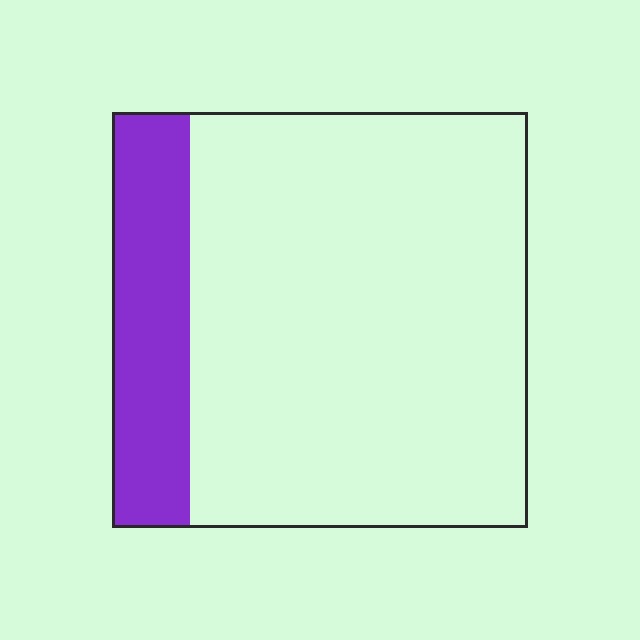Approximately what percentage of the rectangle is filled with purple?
Approximately 20%.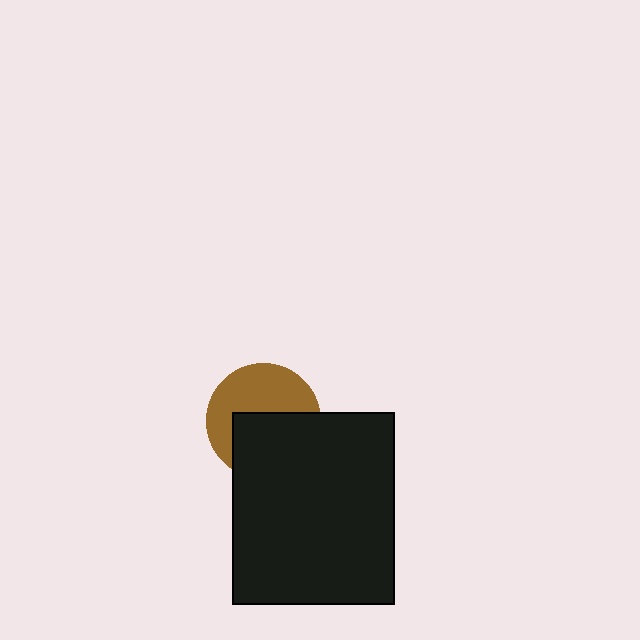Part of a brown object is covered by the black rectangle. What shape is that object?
It is a circle.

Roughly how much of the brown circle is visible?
About half of it is visible (roughly 50%).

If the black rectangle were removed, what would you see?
You would see the complete brown circle.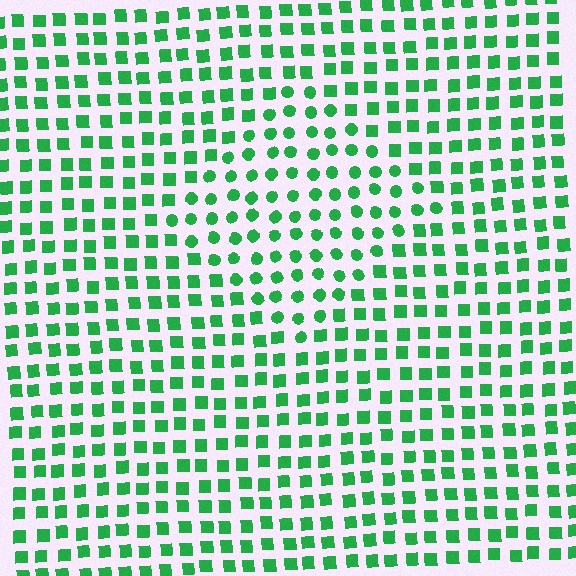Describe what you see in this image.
The image is filled with small green elements arranged in a uniform grid. A diamond-shaped region contains circles, while the surrounding area contains squares. The boundary is defined purely by the change in element shape.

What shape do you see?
I see a diamond.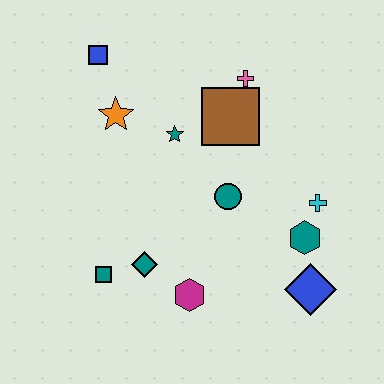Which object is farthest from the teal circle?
The blue square is farthest from the teal circle.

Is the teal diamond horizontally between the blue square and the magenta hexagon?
Yes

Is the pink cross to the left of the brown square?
No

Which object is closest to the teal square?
The teal diamond is closest to the teal square.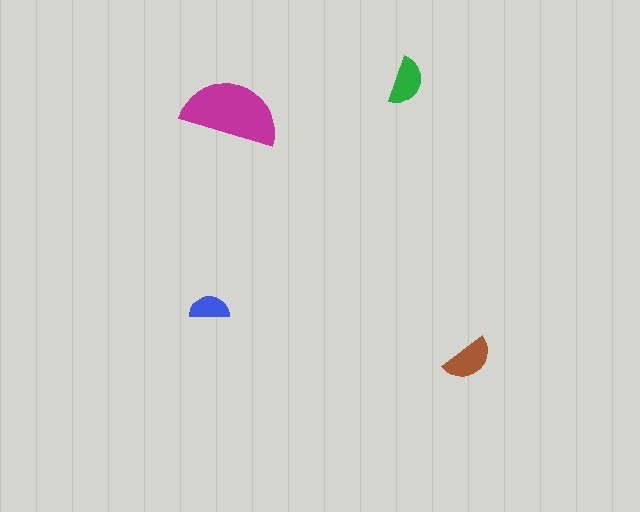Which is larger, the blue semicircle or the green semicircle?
The green one.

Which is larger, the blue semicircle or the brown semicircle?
The brown one.